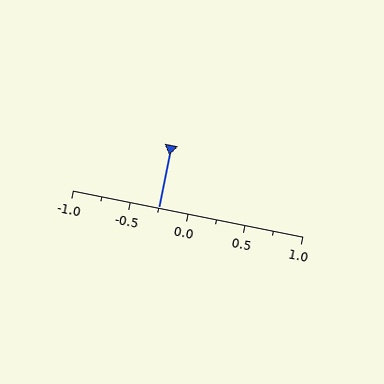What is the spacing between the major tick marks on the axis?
The major ticks are spaced 0.5 apart.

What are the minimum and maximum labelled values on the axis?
The axis runs from -1.0 to 1.0.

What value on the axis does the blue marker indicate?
The marker indicates approximately -0.25.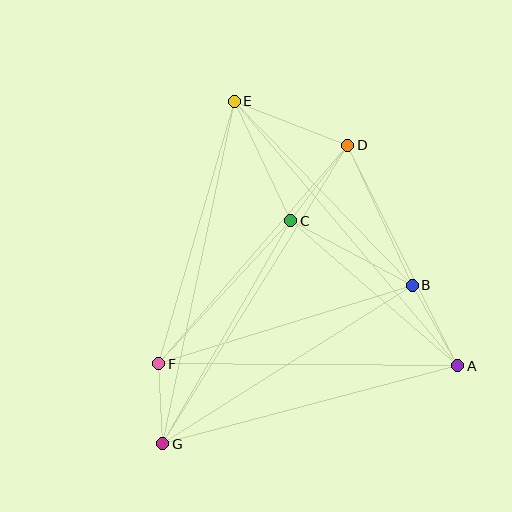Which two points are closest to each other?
Points F and G are closest to each other.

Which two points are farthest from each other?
Points D and G are farthest from each other.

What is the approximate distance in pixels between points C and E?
The distance between C and E is approximately 132 pixels.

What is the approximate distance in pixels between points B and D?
The distance between B and D is approximately 154 pixels.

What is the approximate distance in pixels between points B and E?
The distance between B and E is approximately 256 pixels.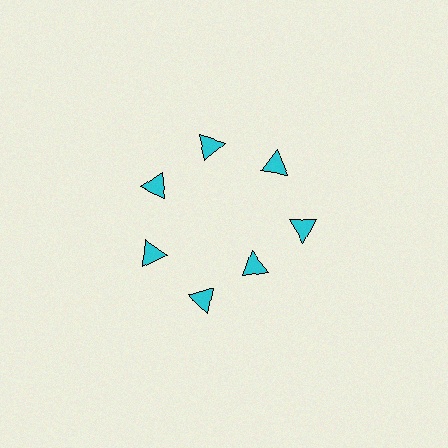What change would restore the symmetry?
The symmetry would be restored by moving it outward, back onto the ring so that all 7 triangles sit at equal angles and equal distance from the center.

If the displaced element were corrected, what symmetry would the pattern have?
It would have 7-fold rotational symmetry — the pattern would map onto itself every 51 degrees.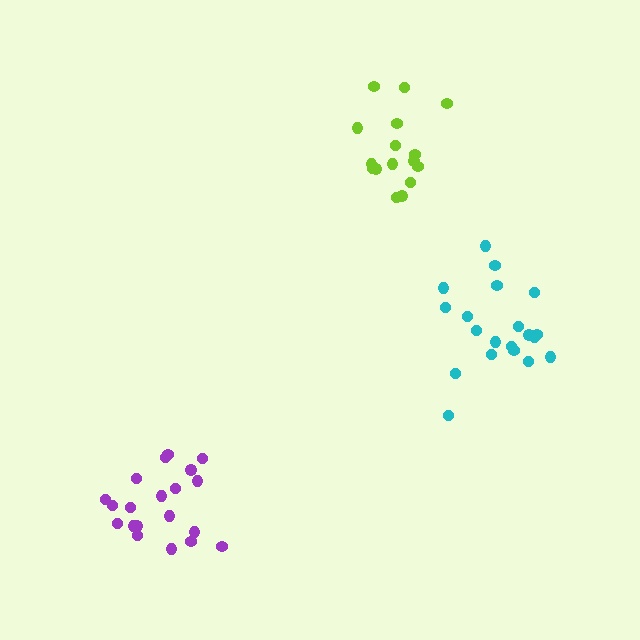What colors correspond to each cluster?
The clusters are colored: lime, cyan, purple.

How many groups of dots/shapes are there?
There are 3 groups.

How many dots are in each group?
Group 1: 16 dots, Group 2: 20 dots, Group 3: 20 dots (56 total).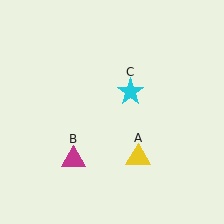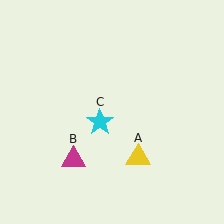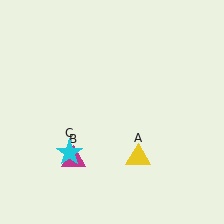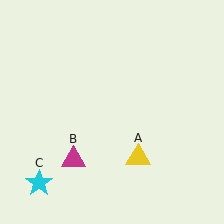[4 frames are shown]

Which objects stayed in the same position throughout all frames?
Yellow triangle (object A) and magenta triangle (object B) remained stationary.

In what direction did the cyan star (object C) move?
The cyan star (object C) moved down and to the left.